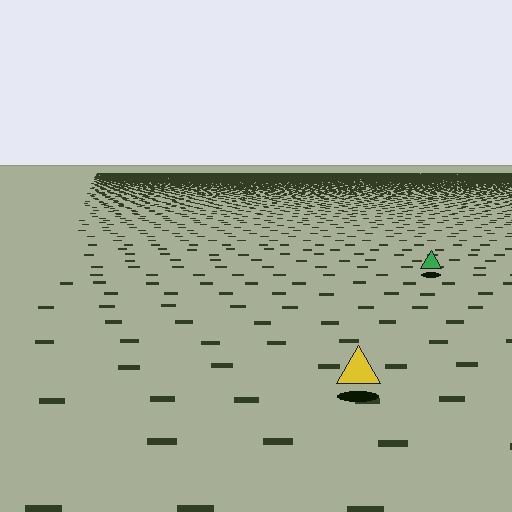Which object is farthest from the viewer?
The green triangle is farthest from the viewer. It appears smaller and the ground texture around it is denser.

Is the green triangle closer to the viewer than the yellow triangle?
No. The yellow triangle is closer — you can tell from the texture gradient: the ground texture is coarser near it.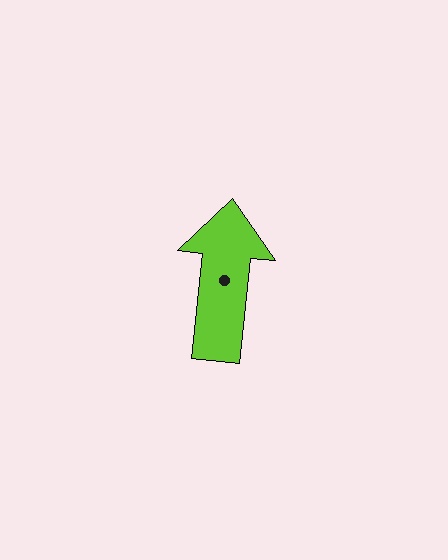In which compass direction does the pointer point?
North.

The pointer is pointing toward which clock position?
Roughly 12 o'clock.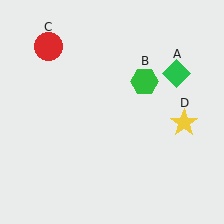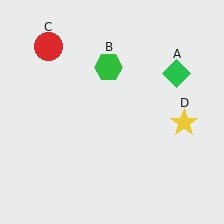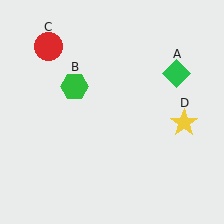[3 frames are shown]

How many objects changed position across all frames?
1 object changed position: green hexagon (object B).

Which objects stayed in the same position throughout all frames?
Green diamond (object A) and red circle (object C) and yellow star (object D) remained stationary.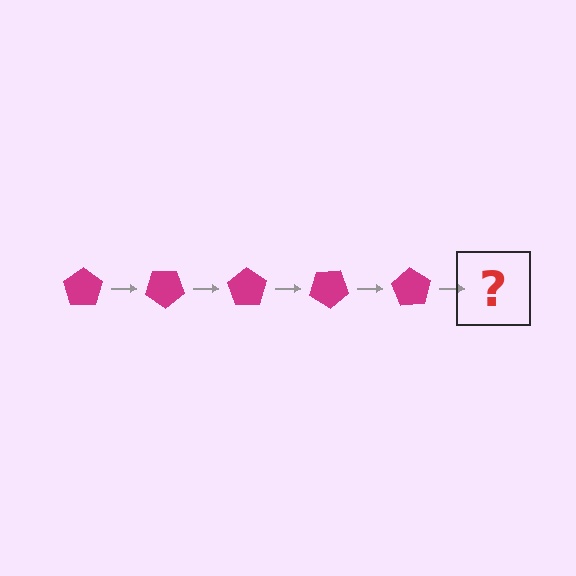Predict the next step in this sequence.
The next step is a magenta pentagon rotated 175 degrees.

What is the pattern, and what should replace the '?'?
The pattern is that the pentagon rotates 35 degrees each step. The '?' should be a magenta pentagon rotated 175 degrees.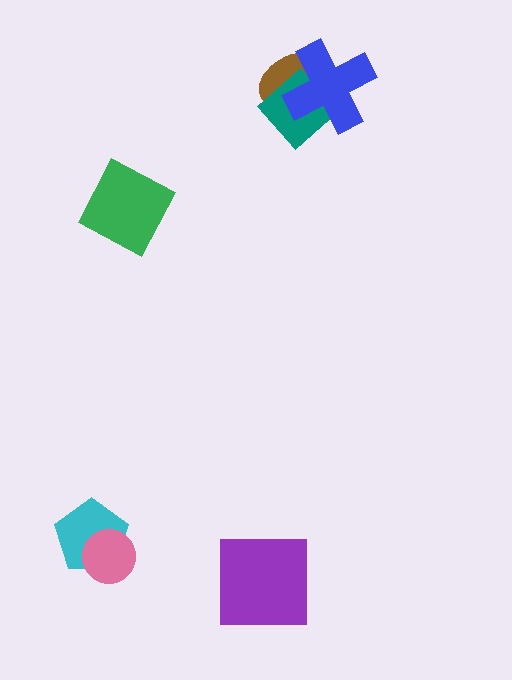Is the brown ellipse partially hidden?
Yes, it is partially covered by another shape.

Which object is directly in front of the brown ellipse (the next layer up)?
The teal diamond is directly in front of the brown ellipse.